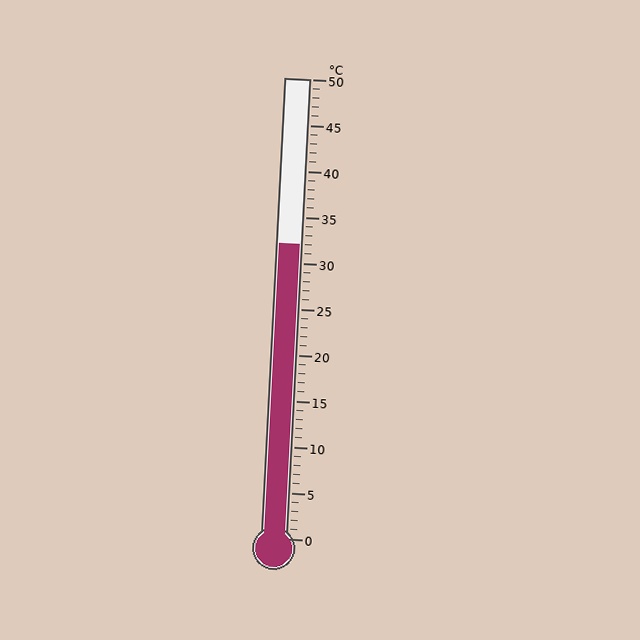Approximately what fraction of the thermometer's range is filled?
The thermometer is filled to approximately 65% of its range.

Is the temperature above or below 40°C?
The temperature is below 40°C.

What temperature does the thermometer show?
The thermometer shows approximately 32°C.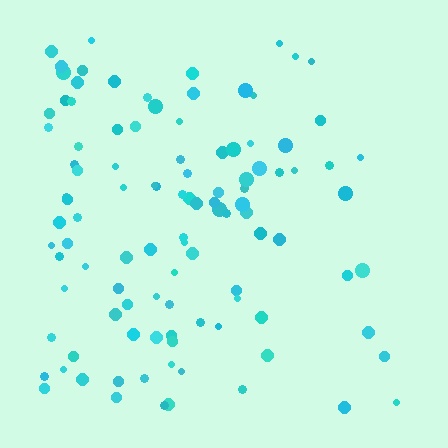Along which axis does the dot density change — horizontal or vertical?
Horizontal.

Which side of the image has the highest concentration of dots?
The left.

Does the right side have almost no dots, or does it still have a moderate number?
Still a moderate number, just noticeably fewer than the left.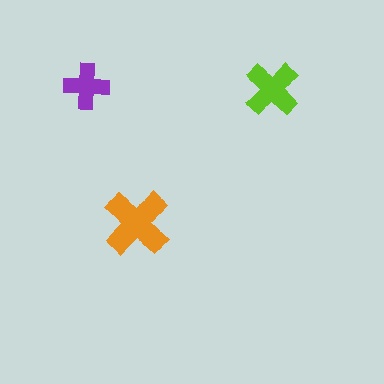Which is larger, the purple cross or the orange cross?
The orange one.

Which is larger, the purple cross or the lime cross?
The lime one.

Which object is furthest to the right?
The lime cross is rightmost.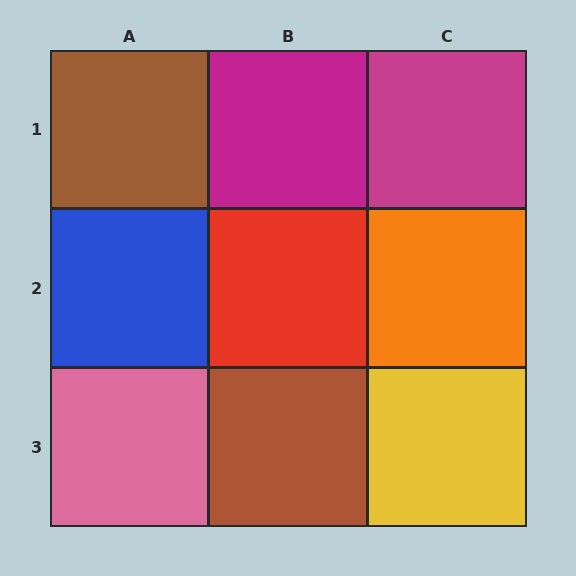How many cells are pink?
1 cell is pink.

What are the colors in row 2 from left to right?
Blue, red, orange.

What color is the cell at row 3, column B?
Brown.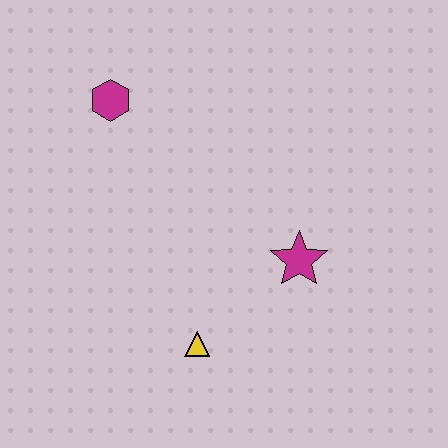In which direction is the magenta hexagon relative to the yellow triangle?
The magenta hexagon is above the yellow triangle.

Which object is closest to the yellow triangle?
The magenta star is closest to the yellow triangle.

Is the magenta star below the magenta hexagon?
Yes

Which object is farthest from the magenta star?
The magenta hexagon is farthest from the magenta star.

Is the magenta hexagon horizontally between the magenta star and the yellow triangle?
No